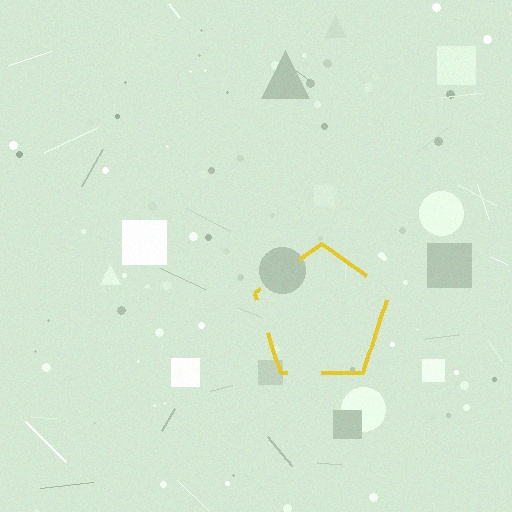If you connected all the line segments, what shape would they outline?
They would outline a pentagon.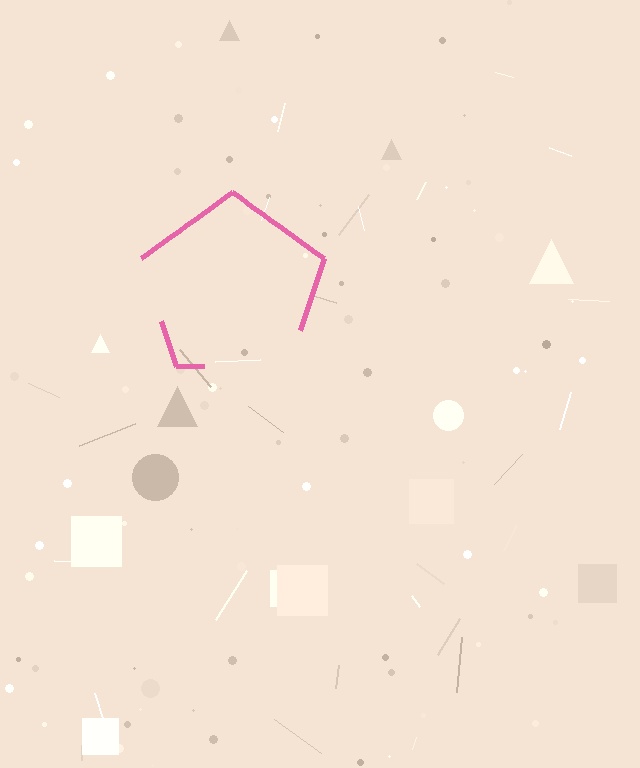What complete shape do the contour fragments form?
The contour fragments form a pentagon.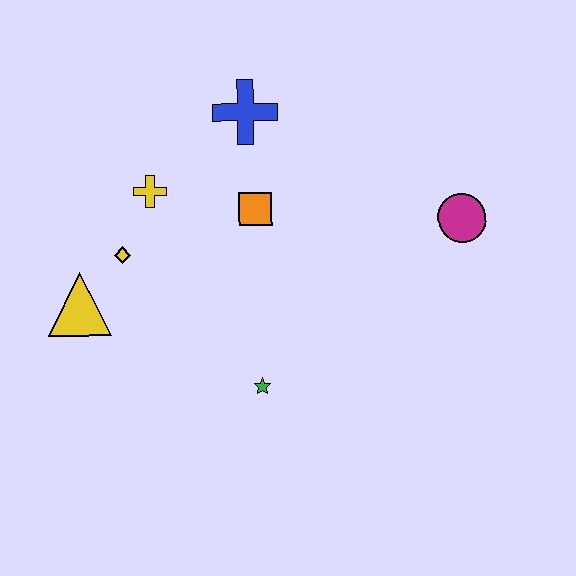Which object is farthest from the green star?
The blue cross is farthest from the green star.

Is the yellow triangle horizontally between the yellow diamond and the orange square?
No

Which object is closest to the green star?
The orange square is closest to the green star.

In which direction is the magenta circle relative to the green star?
The magenta circle is to the right of the green star.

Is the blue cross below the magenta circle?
No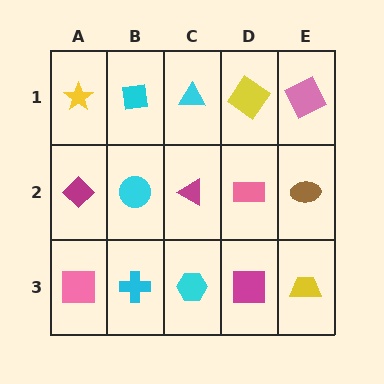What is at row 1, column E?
A pink square.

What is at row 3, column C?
A cyan hexagon.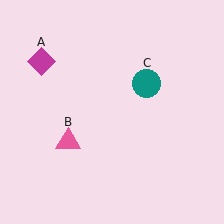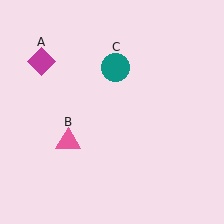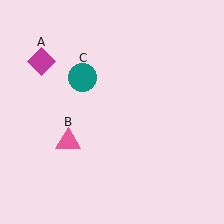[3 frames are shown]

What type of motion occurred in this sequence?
The teal circle (object C) rotated counterclockwise around the center of the scene.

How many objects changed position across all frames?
1 object changed position: teal circle (object C).